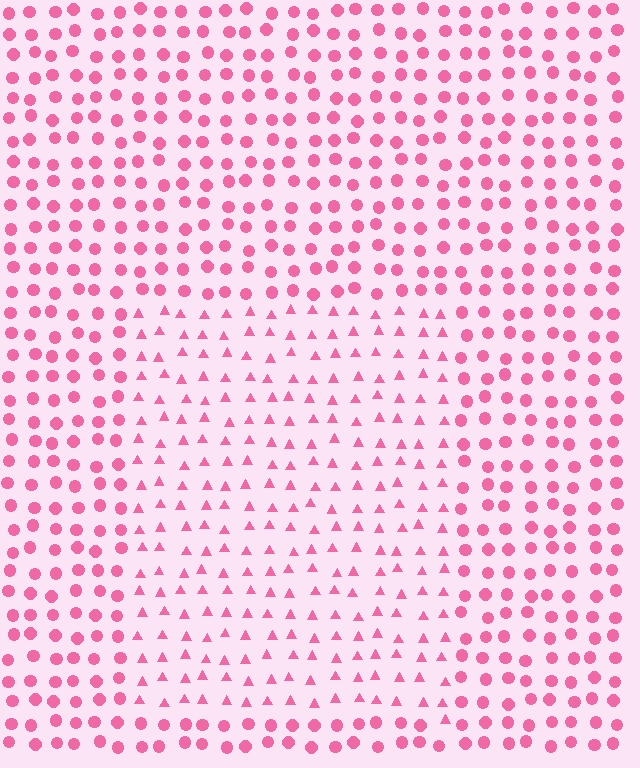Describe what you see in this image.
The image is filled with small pink elements arranged in a uniform grid. A rectangle-shaped region contains triangles, while the surrounding area contains circles. The boundary is defined purely by the change in element shape.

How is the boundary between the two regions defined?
The boundary is defined by a change in element shape: triangles inside vs. circles outside. All elements share the same color and spacing.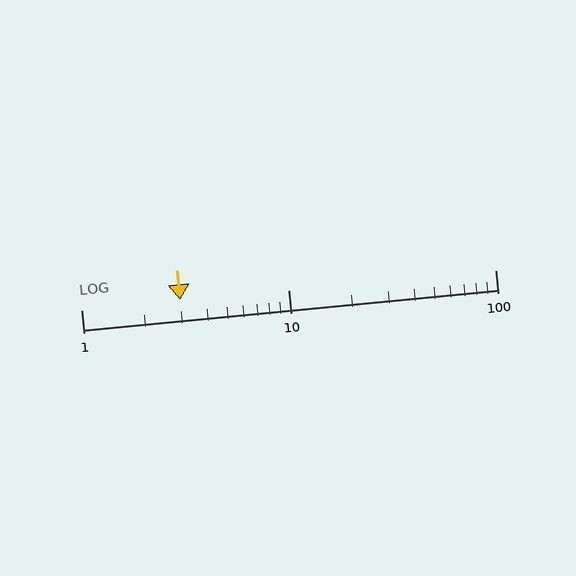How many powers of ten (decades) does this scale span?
The scale spans 2 decades, from 1 to 100.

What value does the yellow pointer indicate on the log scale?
The pointer indicates approximately 3.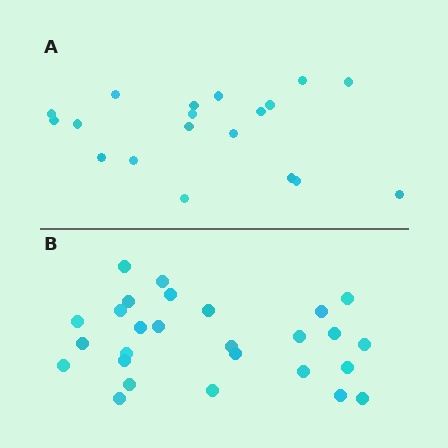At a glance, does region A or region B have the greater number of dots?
Region B (the bottom region) has more dots.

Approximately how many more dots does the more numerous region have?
Region B has roughly 8 or so more dots than region A.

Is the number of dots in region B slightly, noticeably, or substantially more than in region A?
Region B has noticeably more, but not dramatically so. The ratio is roughly 1.4 to 1.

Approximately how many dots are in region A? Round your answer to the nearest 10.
About 20 dots. (The exact count is 19, which rounds to 20.)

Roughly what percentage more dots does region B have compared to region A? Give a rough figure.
About 40% more.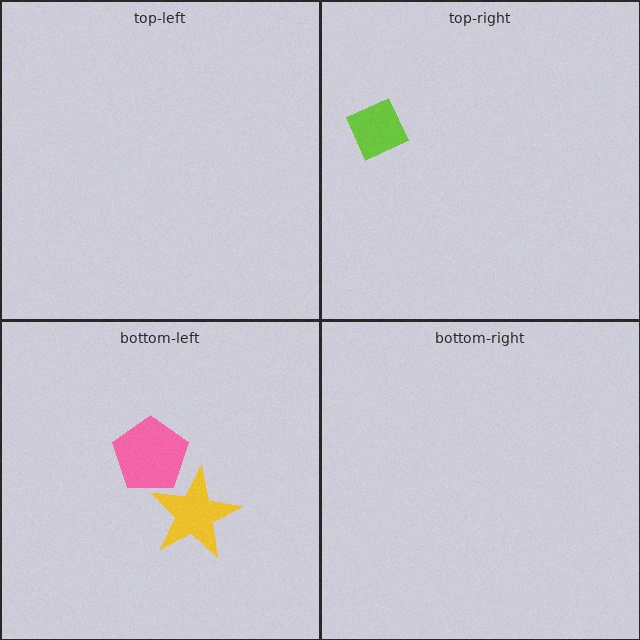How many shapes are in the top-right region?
1.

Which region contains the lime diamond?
The top-right region.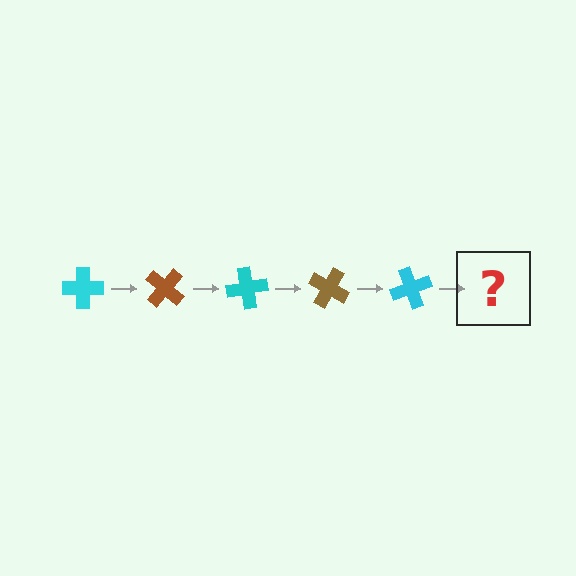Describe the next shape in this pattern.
It should be a brown cross, rotated 200 degrees from the start.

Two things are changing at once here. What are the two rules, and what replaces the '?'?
The two rules are that it rotates 40 degrees each step and the color cycles through cyan and brown. The '?' should be a brown cross, rotated 200 degrees from the start.